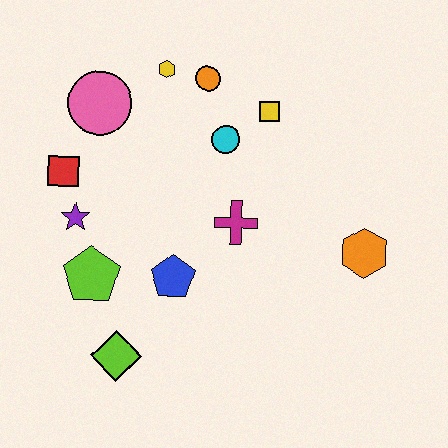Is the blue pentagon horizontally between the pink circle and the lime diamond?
No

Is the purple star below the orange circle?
Yes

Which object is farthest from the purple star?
The orange hexagon is farthest from the purple star.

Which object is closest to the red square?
The purple star is closest to the red square.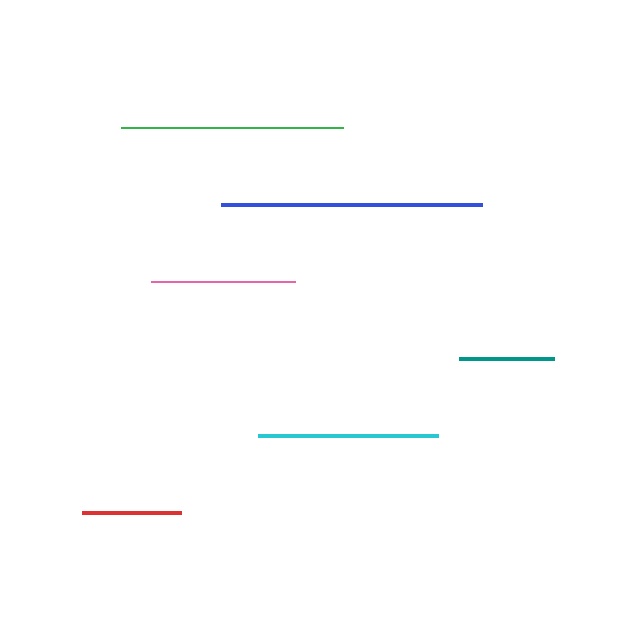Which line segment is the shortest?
The teal line is the shortest at approximately 95 pixels.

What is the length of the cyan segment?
The cyan segment is approximately 180 pixels long.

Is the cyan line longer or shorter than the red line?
The cyan line is longer than the red line.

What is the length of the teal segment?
The teal segment is approximately 95 pixels long.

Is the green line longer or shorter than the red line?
The green line is longer than the red line.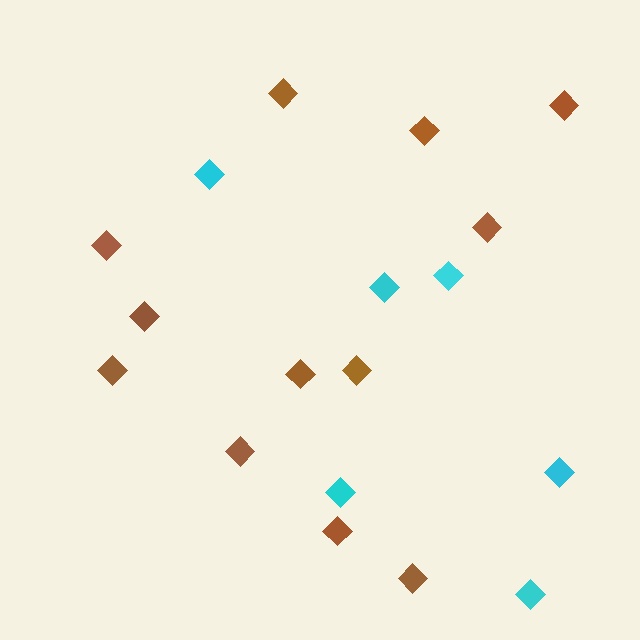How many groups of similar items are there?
There are 2 groups: one group of brown diamonds (12) and one group of cyan diamonds (6).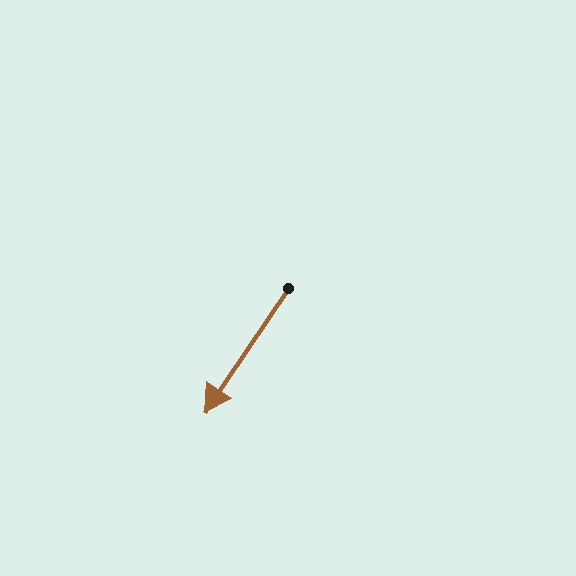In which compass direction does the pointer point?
Southwest.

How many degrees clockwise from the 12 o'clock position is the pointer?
Approximately 214 degrees.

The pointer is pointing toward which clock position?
Roughly 7 o'clock.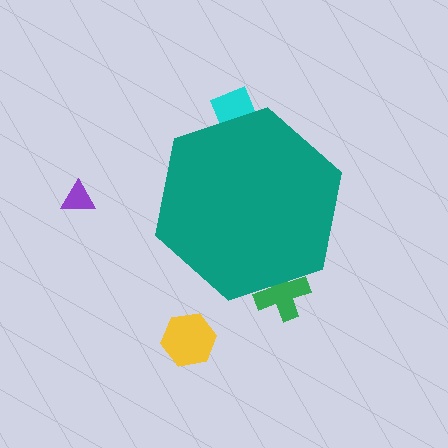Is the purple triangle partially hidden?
No, the purple triangle is fully visible.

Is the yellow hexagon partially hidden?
No, the yellow hexagon is fully visible.